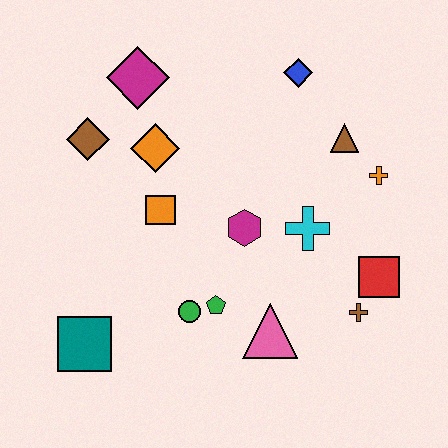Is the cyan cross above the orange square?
No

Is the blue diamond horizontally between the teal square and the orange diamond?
No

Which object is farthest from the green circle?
The blue diamond is farthest from the green circle.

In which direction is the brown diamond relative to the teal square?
The brown diamond is above the teal square.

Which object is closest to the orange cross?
The brown triangle is closest to the orange cross.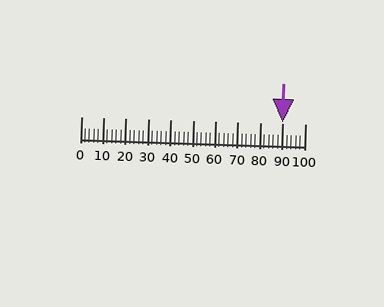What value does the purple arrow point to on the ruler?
The purple arrow points to approximately 90.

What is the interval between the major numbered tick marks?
The major tick marks are spaced 10 units apart.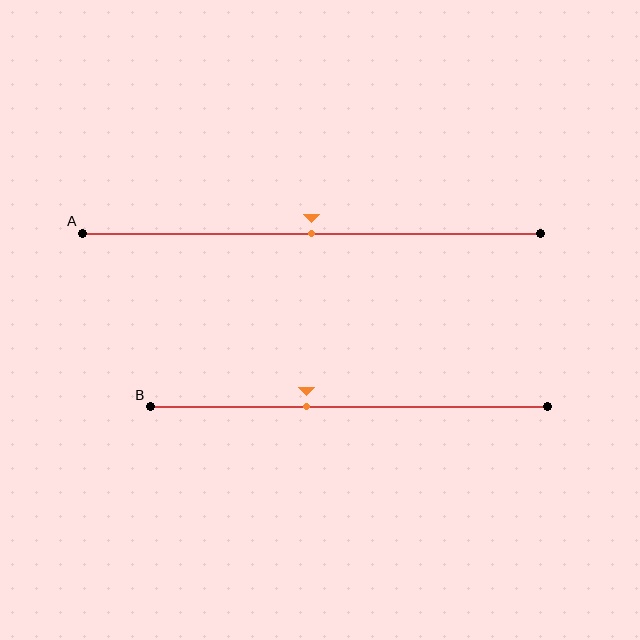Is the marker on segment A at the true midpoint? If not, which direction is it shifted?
Yes, the marker on segment A is at the true midpoint.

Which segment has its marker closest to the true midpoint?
Segment A has its marker closest to the true midpoint.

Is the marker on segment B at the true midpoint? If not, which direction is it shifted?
No, the marker on segment B is shifted to the left by about 10% of the segment length.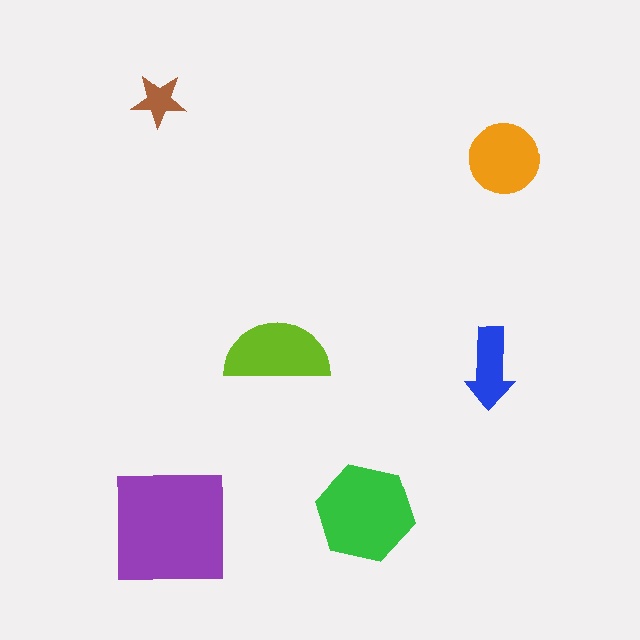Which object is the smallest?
The brown star.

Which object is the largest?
The purple square.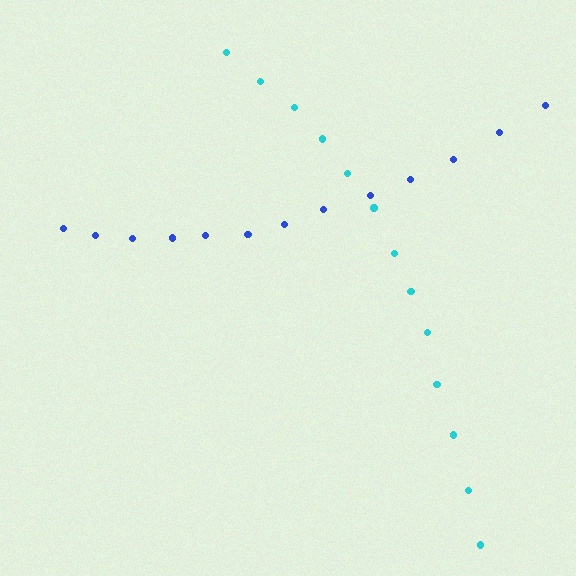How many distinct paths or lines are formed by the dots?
There are 2 distinct paths.